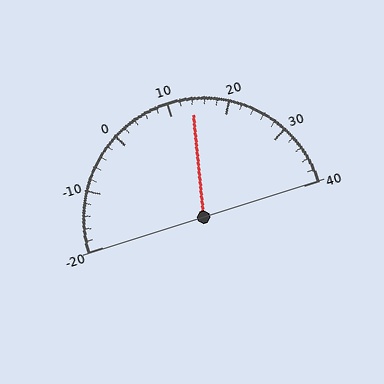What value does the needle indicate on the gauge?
The needle indicates approximately 14.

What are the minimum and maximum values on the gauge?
The gauge ranges from -20 to 40.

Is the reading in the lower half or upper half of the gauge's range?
The reading is in the upper half of the range (-20 to 40).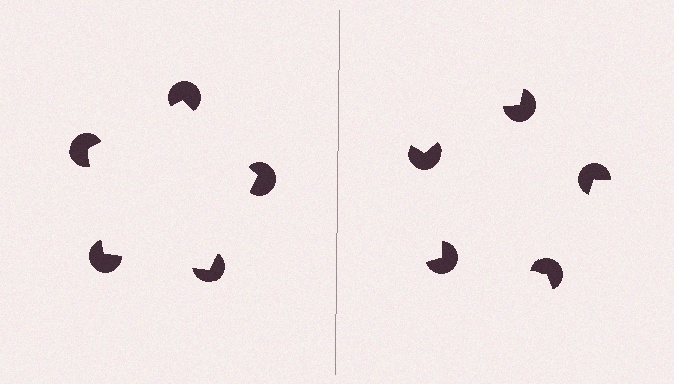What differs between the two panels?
The pac-man discs are positioned identically on both sides; only the wedge orientations differ. On the left they align to a pentagon; on the right they are misaligned.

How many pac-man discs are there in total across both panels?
10 — 5 on each side.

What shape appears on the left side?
An illusory pentagon.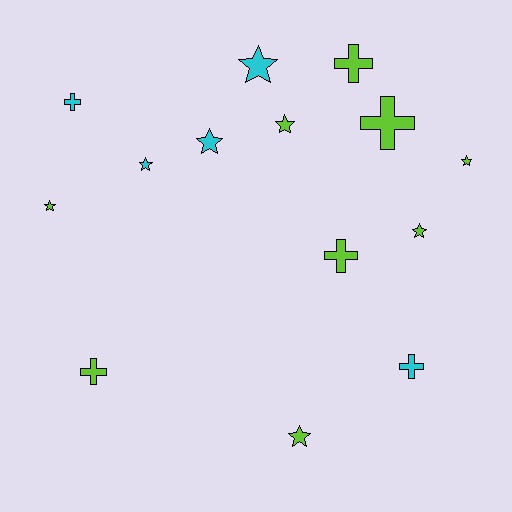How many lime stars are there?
There are 5 lime stars.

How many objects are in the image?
There are 14 objects.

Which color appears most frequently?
Lime, with 9 objects.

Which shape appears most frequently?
Star, with 8 objects.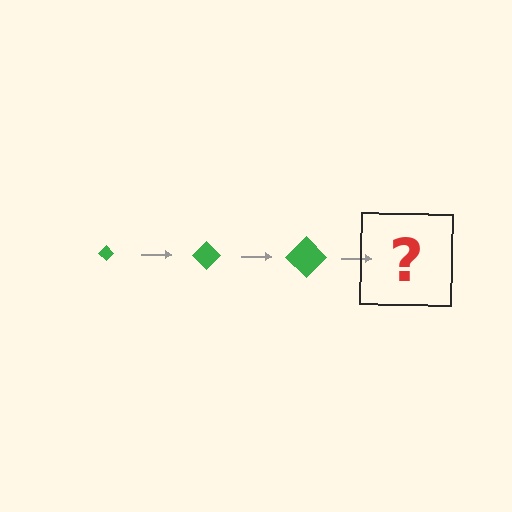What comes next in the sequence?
The next element should be a green diamond, larger than the previous one.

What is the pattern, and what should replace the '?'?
The pattern is that the diamond gets progressively larger each step. The '?' should be a green diamond, larger than the previous one.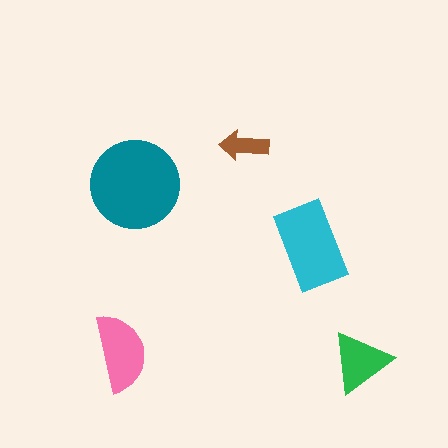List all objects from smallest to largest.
The brown arrow, the green triangle, the pink semicircle, the cyan rectangle, the teal circle.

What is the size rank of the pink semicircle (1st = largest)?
3rd.